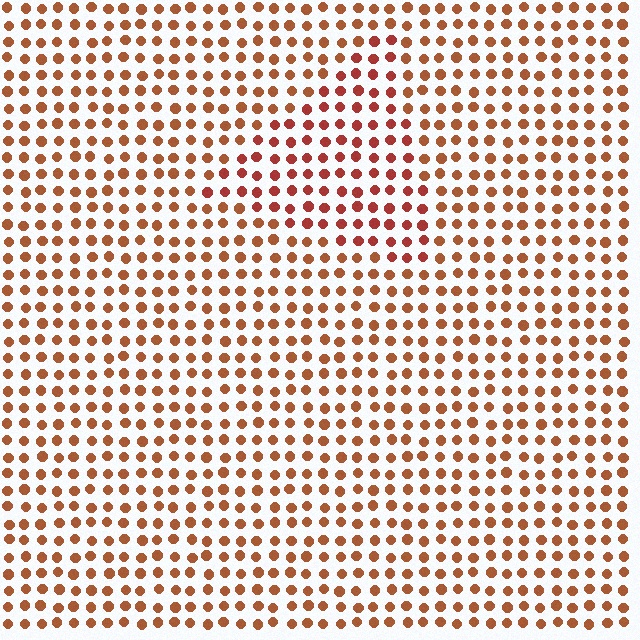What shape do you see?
I see a triangle.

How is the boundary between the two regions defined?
The boundary is defined purely by a slight shift in hue (about 19 degrees). Spacing, size, and orientation are identical on both sides.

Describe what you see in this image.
The image is filled with small brown elements in a uniform arrangement. A triangle-shaped region is visible where the elements are tinted to a slightly different hue, forming a subtle color boundary.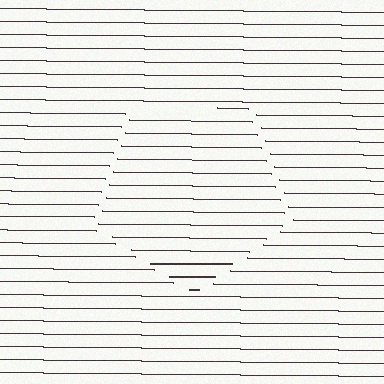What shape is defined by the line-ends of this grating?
An illusory pentagon. The interior of the shape contains the same grating, shifted by half a period — the contour is defined by the phase discontinuity where line-ends from the inner and outer gratings abut.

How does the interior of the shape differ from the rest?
The interior of the shape contains the same grating, shifted by half a period — the contour is defined by the phase discontinuity where line-ends from the inner and outer gratings abut.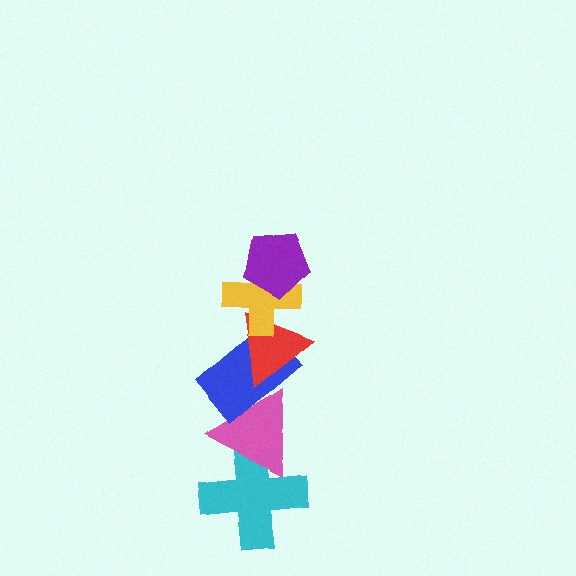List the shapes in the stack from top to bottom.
From top to bottom: the purple pentagon, the yellow cross, the red triangle, the blue rectangle, the pink triangle, the cyan cross.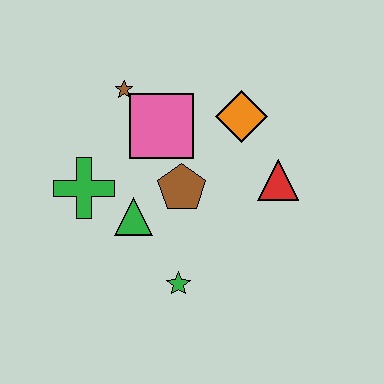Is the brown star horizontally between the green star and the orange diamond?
No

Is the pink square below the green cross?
No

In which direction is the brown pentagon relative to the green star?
The brown pentagon is above the green star.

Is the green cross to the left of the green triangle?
Yes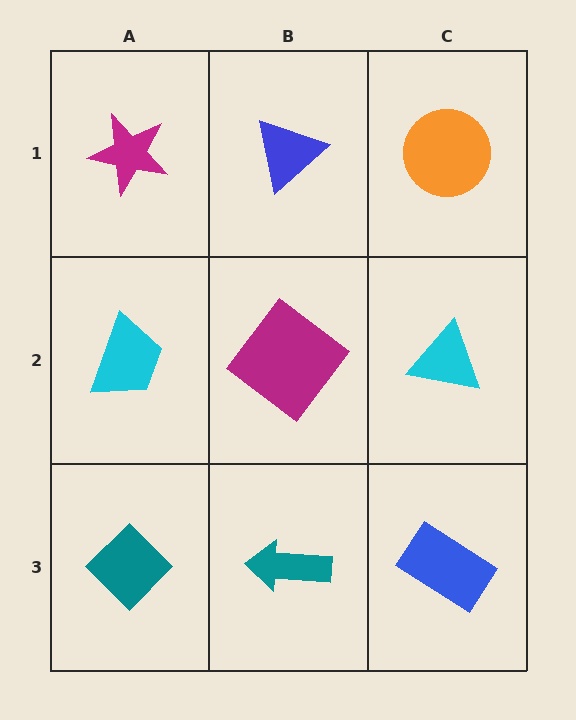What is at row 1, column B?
A blue triangle.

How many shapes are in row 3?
3 shapes.